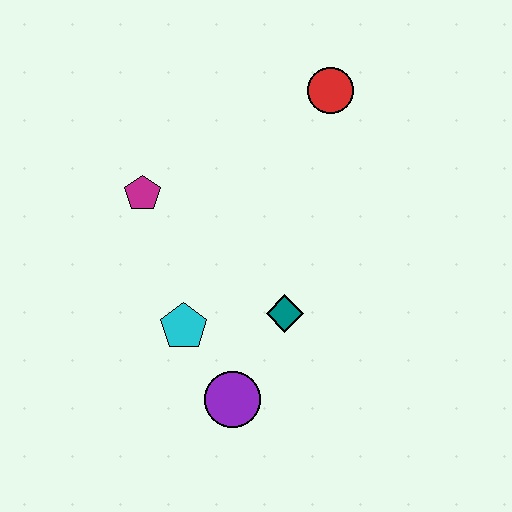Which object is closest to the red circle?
The magenta pentagon is closest to the red circle.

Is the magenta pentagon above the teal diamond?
Yes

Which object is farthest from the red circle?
The purple circle is farthest from the red circle.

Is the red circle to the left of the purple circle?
No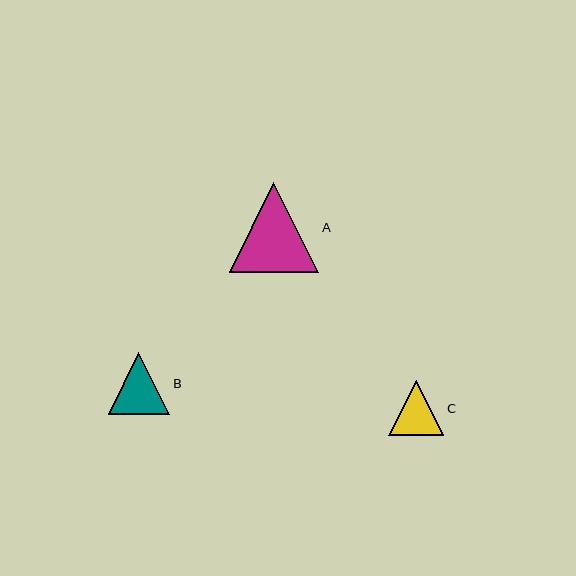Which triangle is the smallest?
Triangle C is the smallest with a size of approximately 55 pixels.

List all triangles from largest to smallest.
From largest to smallest: A, B, C.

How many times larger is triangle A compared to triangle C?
Triangle A is approximately 1.6 times the size of triangle C.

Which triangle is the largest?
Triangle A is the largest with a size of approximately 90 pixels.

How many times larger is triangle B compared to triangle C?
Triangle B is approximately 1.1 times the size of triangle C.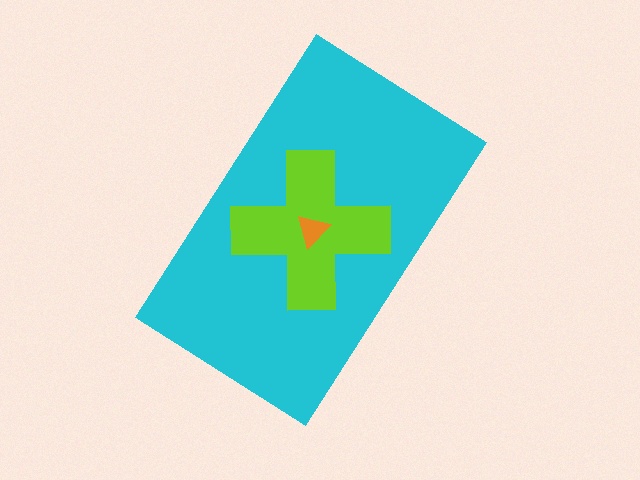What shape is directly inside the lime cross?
The orange triangle.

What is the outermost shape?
The cyan rectangle.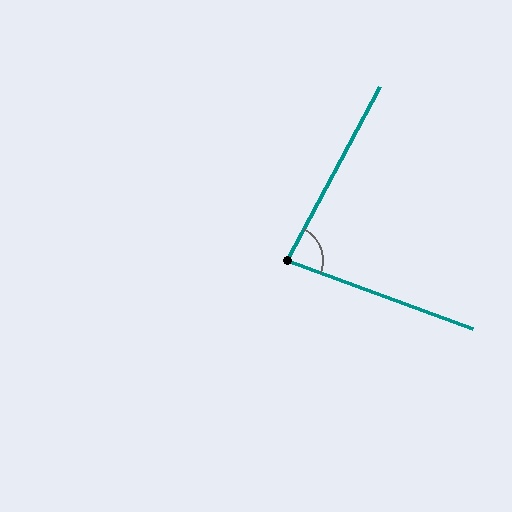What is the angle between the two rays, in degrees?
Approximately 82 degrees.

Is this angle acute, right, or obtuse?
It is acute.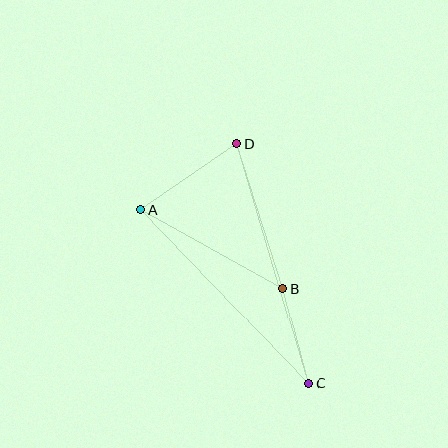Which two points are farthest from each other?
Points C and D are farthest from each other.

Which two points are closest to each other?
Points B and C are closest to each other.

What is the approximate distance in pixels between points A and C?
The distance between A and C is approximately 241 pixels.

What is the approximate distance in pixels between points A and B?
The distance between A and B is approximately 162 pixels.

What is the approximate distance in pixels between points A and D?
The distance between A and D is approximately 117 pixels.